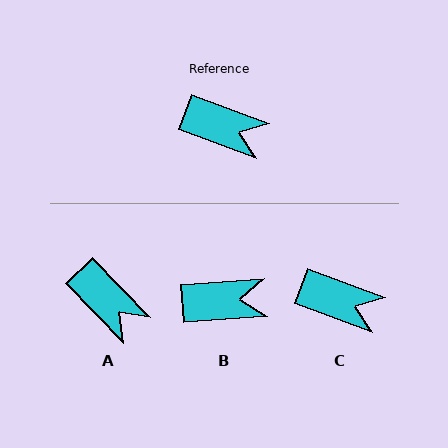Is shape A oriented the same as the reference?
No, it is off by about 25 degrees.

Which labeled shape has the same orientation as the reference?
C.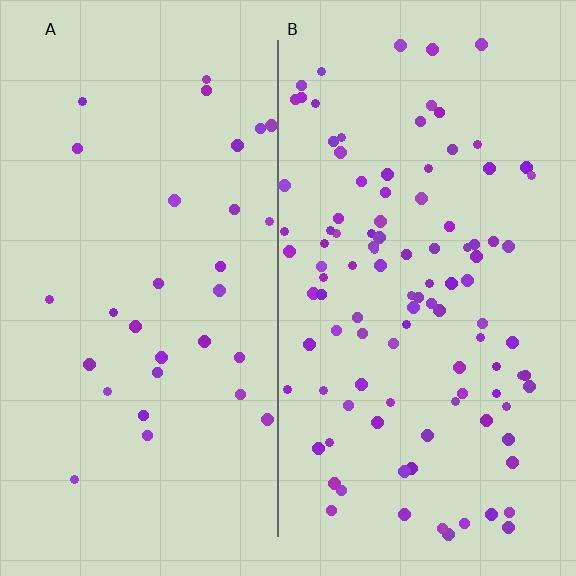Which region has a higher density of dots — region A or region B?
B (the right).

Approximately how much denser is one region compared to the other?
Approximately 3.4× — region B over region A.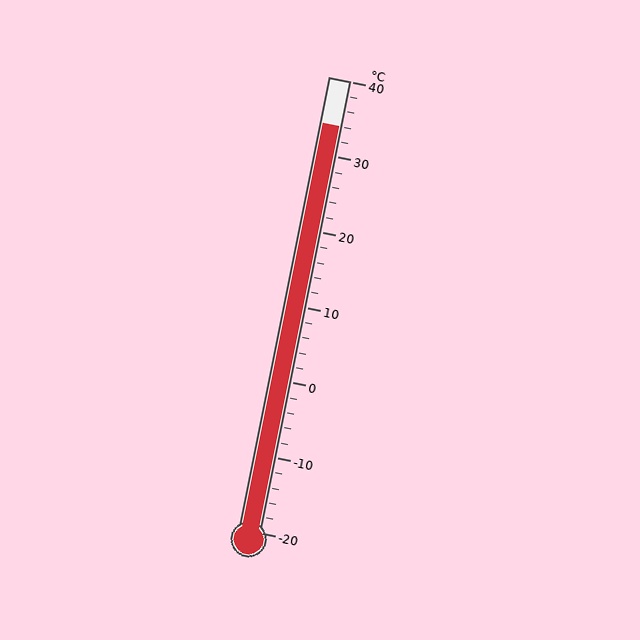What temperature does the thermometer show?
The thermometer shows approximately 34°C.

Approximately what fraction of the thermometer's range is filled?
The thermometer is filled to approximately 90% of its range.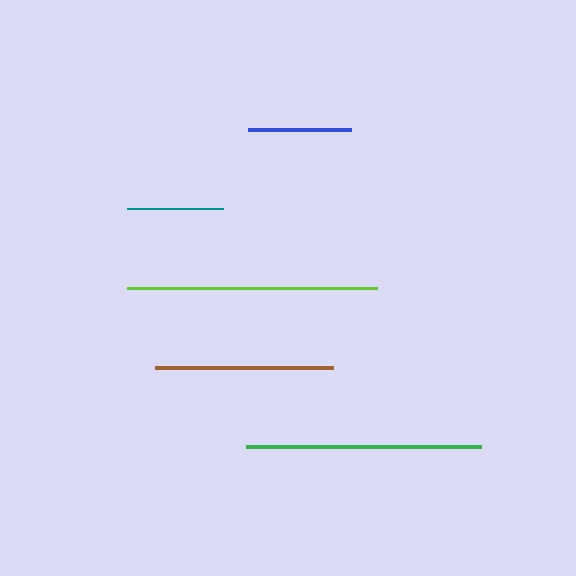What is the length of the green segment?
The green segment is approximately 235 pixels long.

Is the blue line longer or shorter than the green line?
The green line is longer than the blue line.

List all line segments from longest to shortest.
From longest to shortest: lime, green, brown, blue, teal.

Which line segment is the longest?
The lime line is the longest at approximately 250 pixels.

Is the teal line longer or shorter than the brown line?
The brown line is longer than the teal line.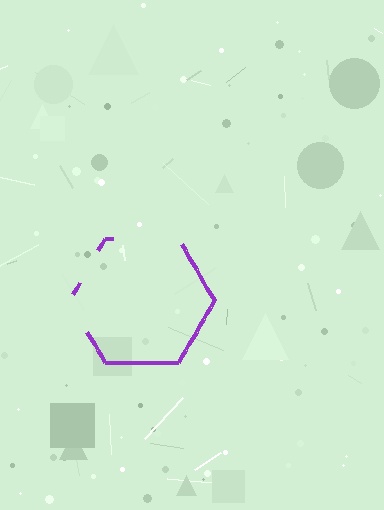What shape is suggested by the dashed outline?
The dashed outline suggests a hexagon.